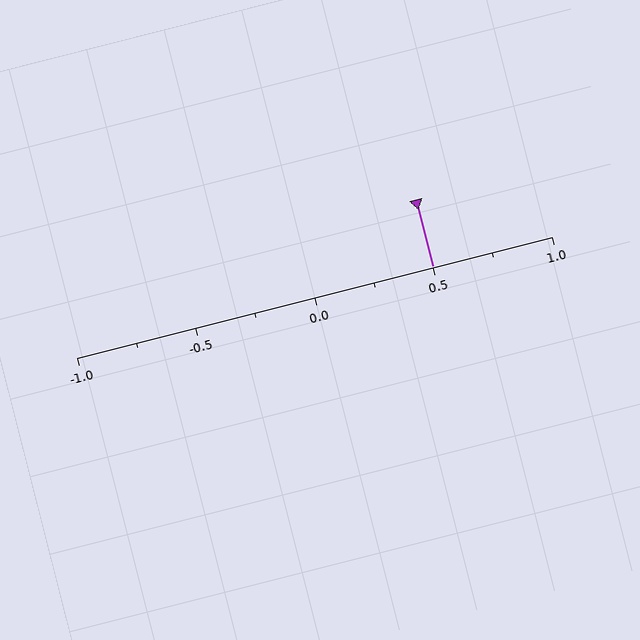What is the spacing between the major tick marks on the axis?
The major ticks are spaced 0.5 apart.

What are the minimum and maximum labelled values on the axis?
The axis runs from -1.0 to 1.0.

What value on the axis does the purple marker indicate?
The marker indicates approximately 0.5.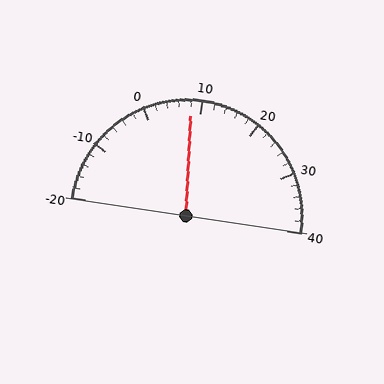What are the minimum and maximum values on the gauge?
The gauge ranges from -20 to 40.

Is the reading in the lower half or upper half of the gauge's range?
The reading is in the lower half of the range (-20 to 40).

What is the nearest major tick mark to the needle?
The nearest major tick mark is 10.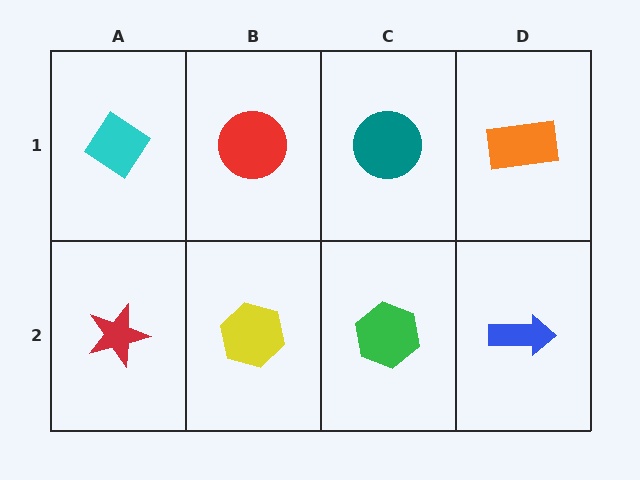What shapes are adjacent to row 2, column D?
An orange rectangle (row 1, column D), a green hexagon (row 2, column C).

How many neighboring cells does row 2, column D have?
2.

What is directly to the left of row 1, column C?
A red circle.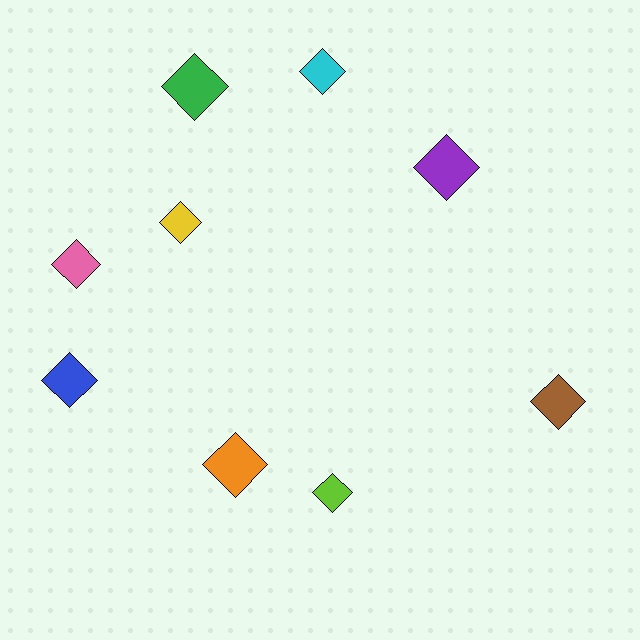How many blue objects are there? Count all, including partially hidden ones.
There is 1 blue object.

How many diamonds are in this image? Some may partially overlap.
There are 9 diamonds.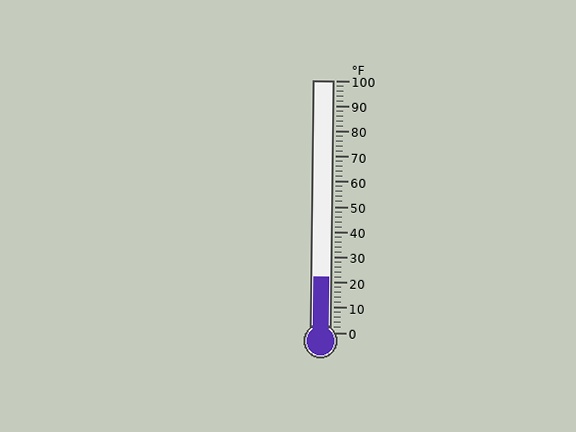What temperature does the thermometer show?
The thermometer shows approximately 22°F.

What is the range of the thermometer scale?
The thermometer scale ranges from 0°F to 100°F.